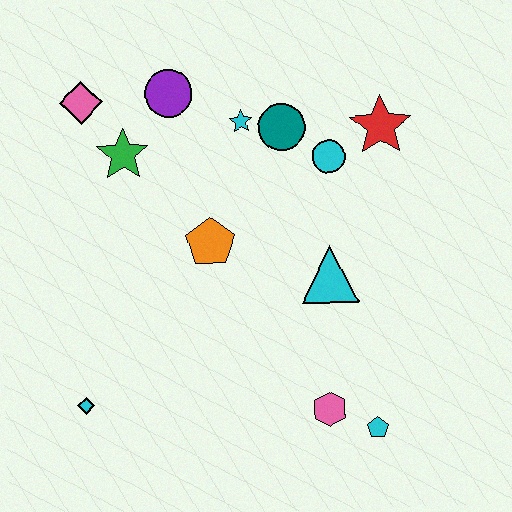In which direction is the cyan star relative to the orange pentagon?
The cyan star is above the orange pentagon.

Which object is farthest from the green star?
The cyan pentagon is farthest from the green star.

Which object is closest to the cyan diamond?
The orange pentagon is closest to the cyan diamond.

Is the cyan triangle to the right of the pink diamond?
Yes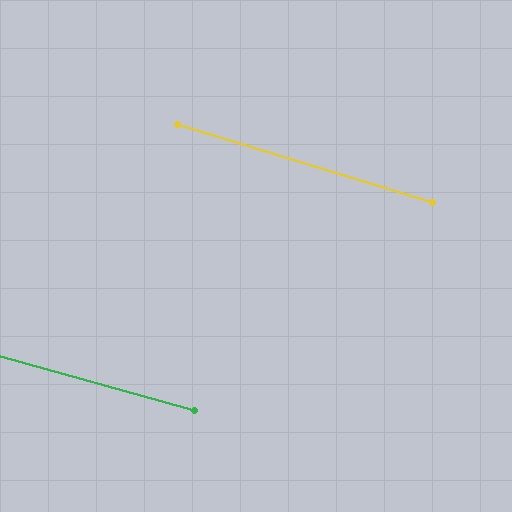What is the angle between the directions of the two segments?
Approximately 2 degrees.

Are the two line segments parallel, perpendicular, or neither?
Parallel — their directions differ by only 1.7°.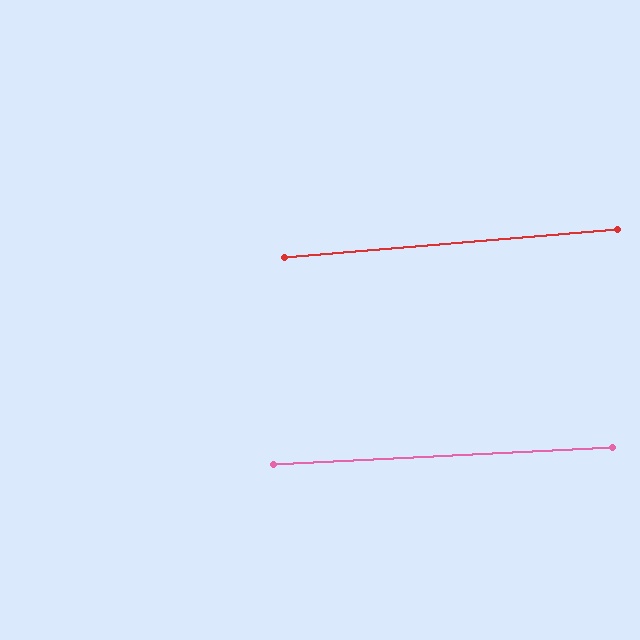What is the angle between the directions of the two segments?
Approximately 2 degrees.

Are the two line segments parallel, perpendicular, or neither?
Parallel — their directions differ by only 1.8°.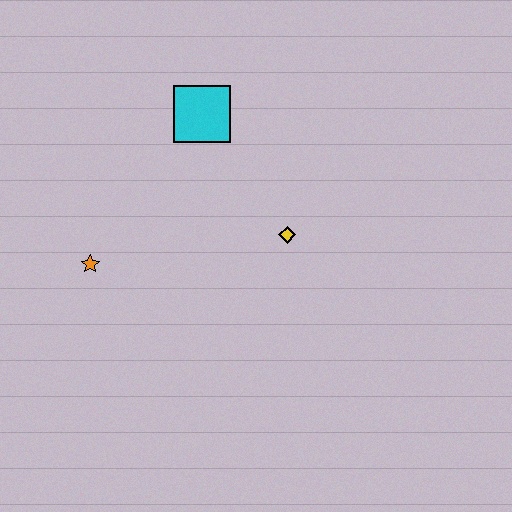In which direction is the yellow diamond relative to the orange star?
The yellow diamond is to the right of the orange star.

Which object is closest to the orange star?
The cyan square is closest to the orange star.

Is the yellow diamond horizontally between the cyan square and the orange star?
No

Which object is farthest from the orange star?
The yellow diamond is farthest from the orange star.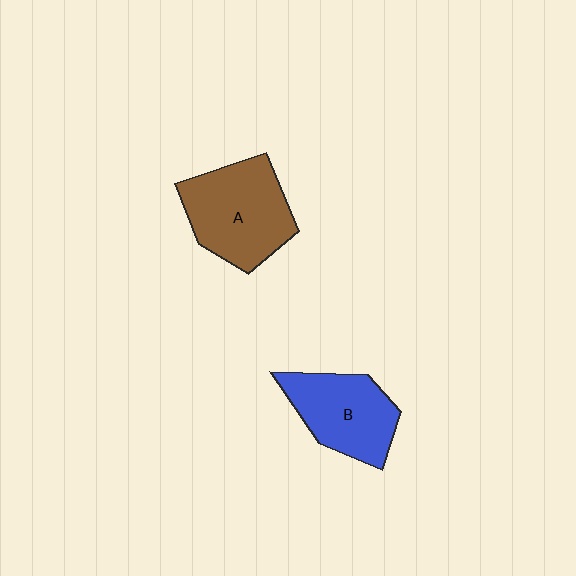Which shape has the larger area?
Shape A (brown).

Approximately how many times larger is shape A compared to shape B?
Approximately 1.2 times.